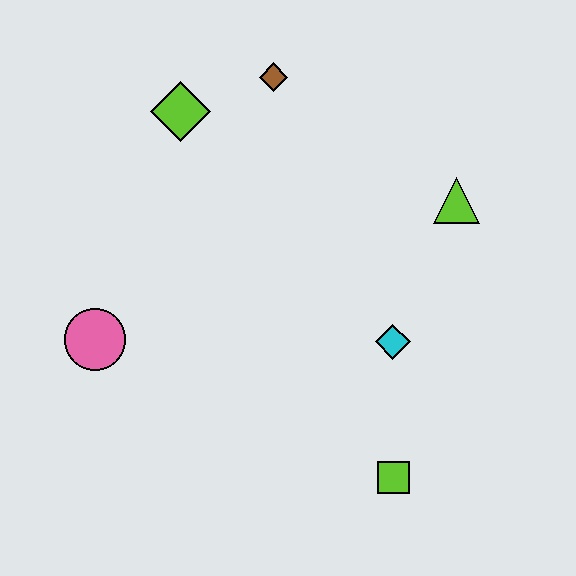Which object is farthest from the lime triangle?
The pink circle is farthest from the lime triangle.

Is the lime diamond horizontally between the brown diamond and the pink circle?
Yes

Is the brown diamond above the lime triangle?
Yes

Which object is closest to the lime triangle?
The cyan diamond is closest to the lime triangle.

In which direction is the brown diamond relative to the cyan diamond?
The brown diamond is above the cyan diamond.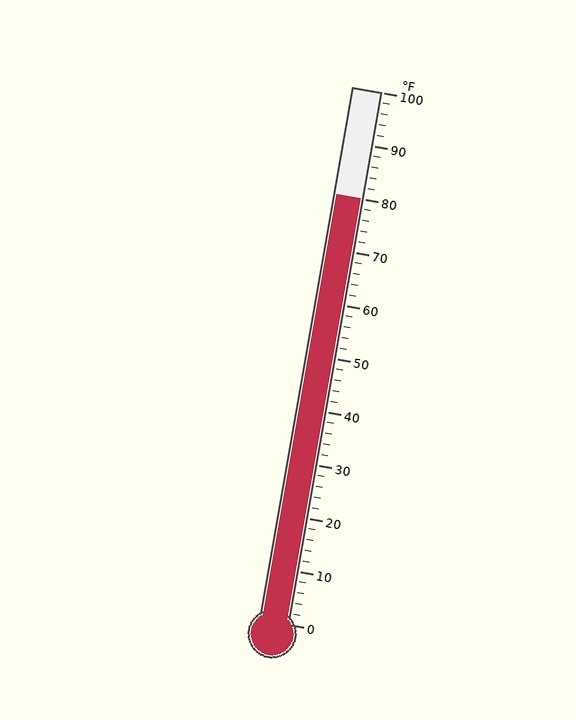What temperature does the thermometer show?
The thermometer shows approximately 80°F.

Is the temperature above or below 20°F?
The temperature is above 20°F.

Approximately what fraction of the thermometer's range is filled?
The thermometer is filled to approximately 80% of its range.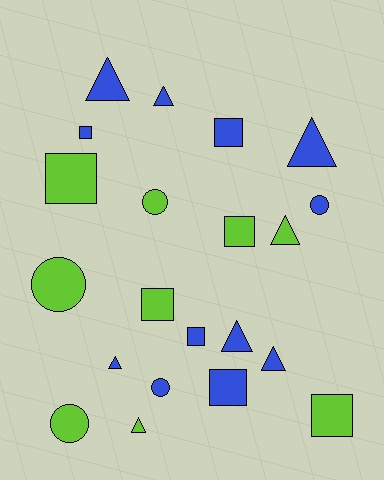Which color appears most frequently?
Blue, with 12 objects.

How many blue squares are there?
There are 4 blue squares.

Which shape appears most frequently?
Square, with 8 objects.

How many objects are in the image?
There are 21 objects.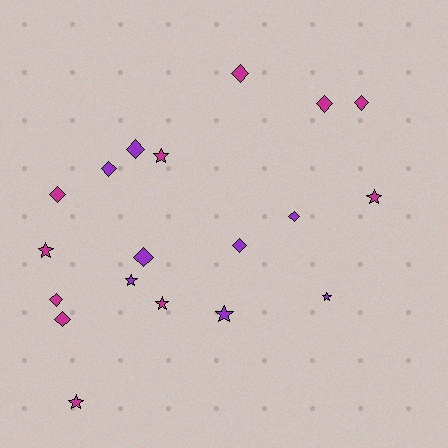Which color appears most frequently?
Magenta, with 11 objects.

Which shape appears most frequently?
Diamond, with 11 objects.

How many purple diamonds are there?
There are 5 purple diamonds.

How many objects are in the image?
There are 19 objects.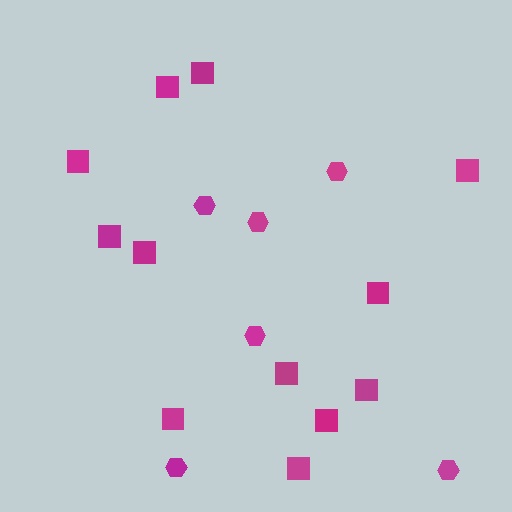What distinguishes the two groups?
There are 2 groups: one group of hexagons (6) and one group of squares (12).